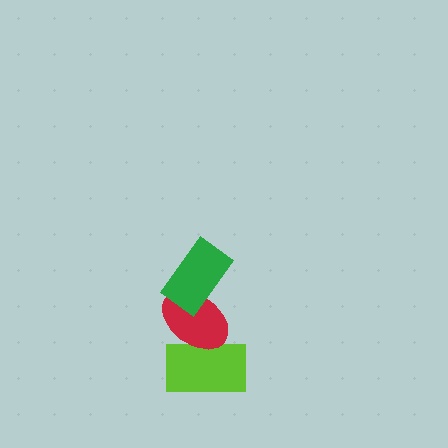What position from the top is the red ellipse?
The red ellipse is 2nd from the top.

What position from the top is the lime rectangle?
The lime rectangle is 3rd from the top.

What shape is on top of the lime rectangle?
The red ellipse is on top of the lime rectangle.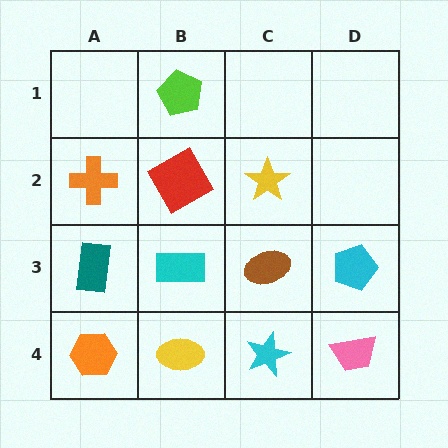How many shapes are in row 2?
3 shapes.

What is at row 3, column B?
A cyan rectangle.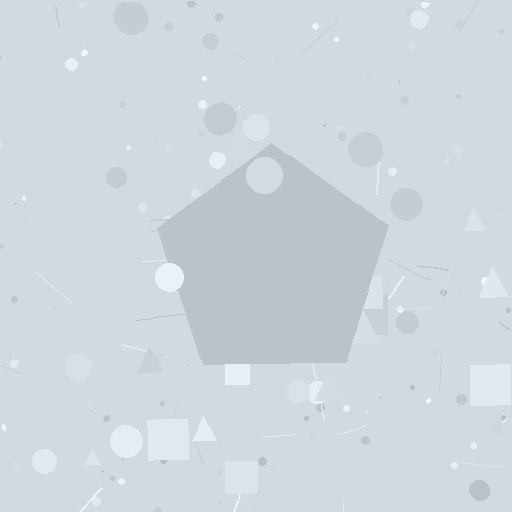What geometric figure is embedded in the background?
A pentagon is embedded in the background.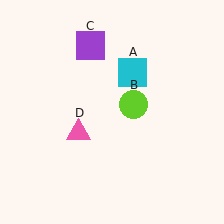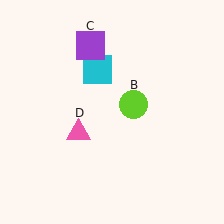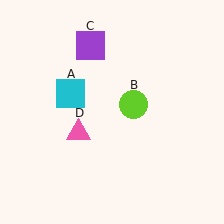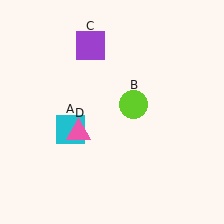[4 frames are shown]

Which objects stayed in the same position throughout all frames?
Lime circle (object B) and purple square (object C) and pink triangle (object D) remained stationary.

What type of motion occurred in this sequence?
The cyan square (object A) rotated counterclockwise around the center of the scene.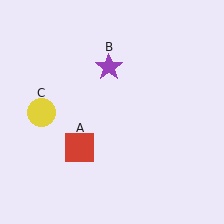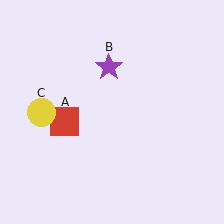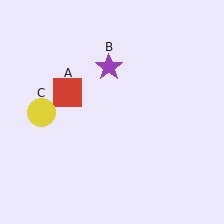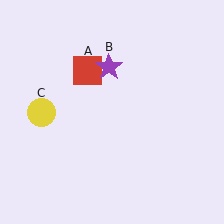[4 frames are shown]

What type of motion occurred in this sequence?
The red square (object A) rotated clockwise around the center of the scene.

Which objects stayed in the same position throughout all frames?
Purple star (object B) and yellow circle (object C) remained stationary.